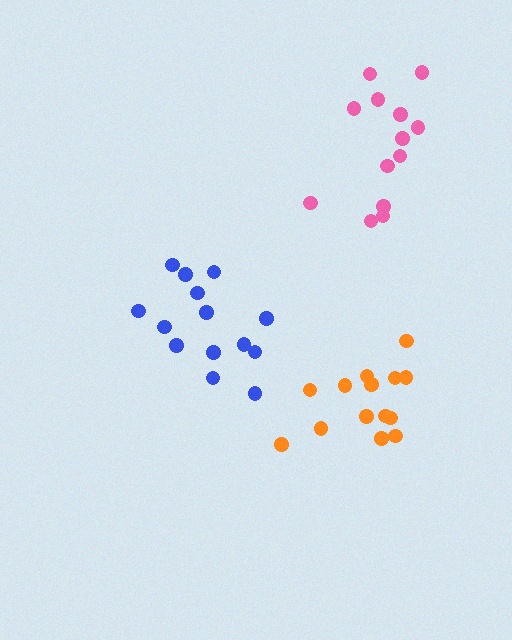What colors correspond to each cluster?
The clusters are colored: pink, blue, orange.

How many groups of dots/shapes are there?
There are 3 groups.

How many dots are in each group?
Group 1: 13 dots, Group 2: 14 dots, Group 3: 14 dots (41 total).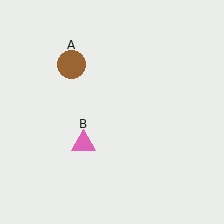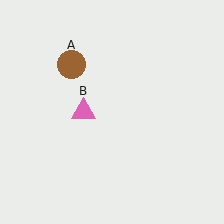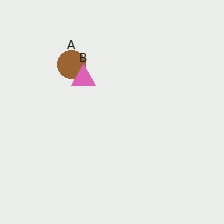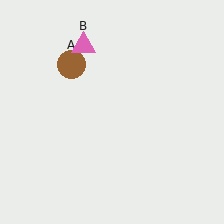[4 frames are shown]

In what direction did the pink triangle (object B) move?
The pink triangle (object B) moved up.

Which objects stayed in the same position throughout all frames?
Brown circle (object A) remained stationary.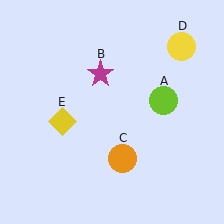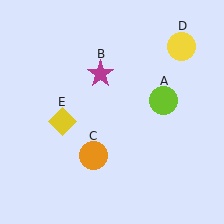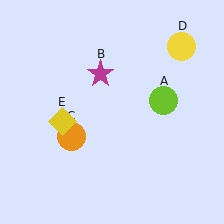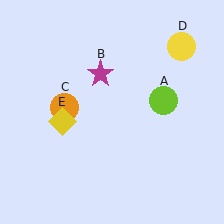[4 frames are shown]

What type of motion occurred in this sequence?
The orange circle (object C) rotated clockwise around the center of the scene.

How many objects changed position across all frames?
1 object changed position: orange circle (object C).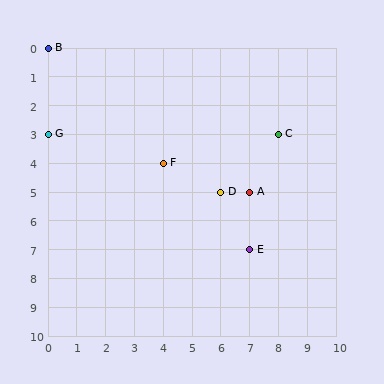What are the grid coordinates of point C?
Point C is at grid coordinates (8, 3).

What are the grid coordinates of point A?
Point A is at grid coordinates (7, 5).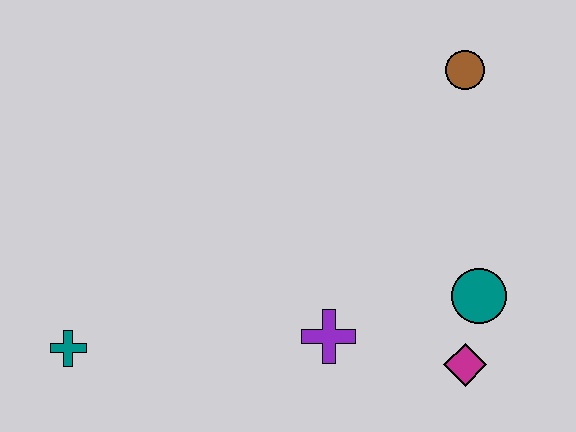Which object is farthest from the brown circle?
The teal cross is farthest from the brown circle.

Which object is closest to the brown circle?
The teal circle is closest to the brown circle.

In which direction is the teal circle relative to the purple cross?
The teal circle is to the right of the purple cross.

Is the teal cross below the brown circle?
Yes